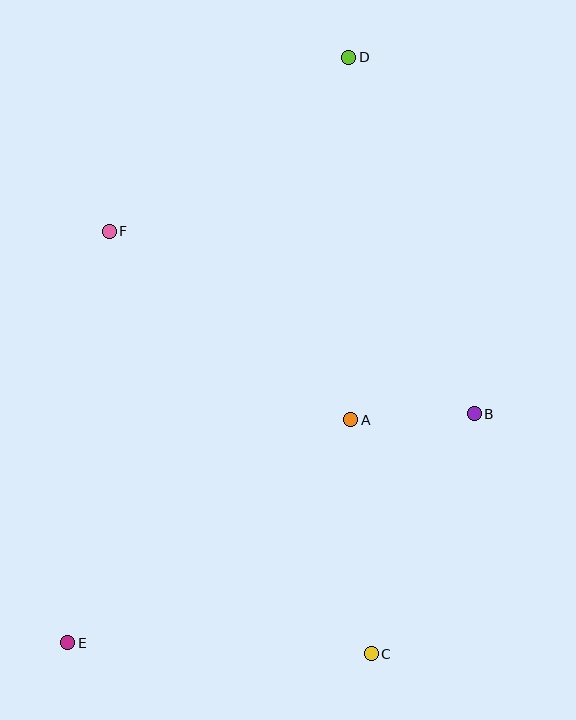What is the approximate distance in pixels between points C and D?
The distance between C and D is approximately 597 pixels.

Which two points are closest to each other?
Points A and B are closest to each other.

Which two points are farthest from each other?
Points D and E are farthest from each other.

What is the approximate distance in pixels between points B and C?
The distance between B and C is approximately 261 pixels.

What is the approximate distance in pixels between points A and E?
The distance between A and E is approximately 360 pixels.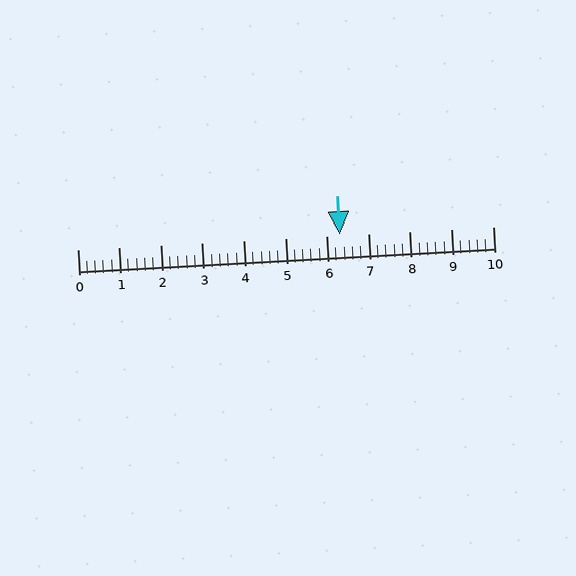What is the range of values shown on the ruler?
The ruler shows values from 0 to 10.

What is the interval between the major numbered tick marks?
The major tick marks are spaced 1 units apart.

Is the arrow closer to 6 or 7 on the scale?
The arrow is closer to 6.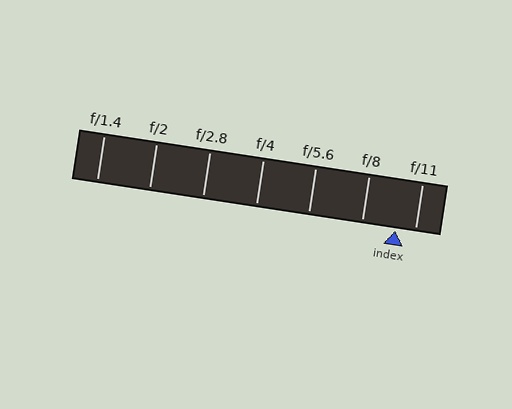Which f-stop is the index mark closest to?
The index mark is closest to f/11.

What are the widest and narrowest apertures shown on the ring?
The widest aperture shown is f/1.4 and the narrowest is f/11.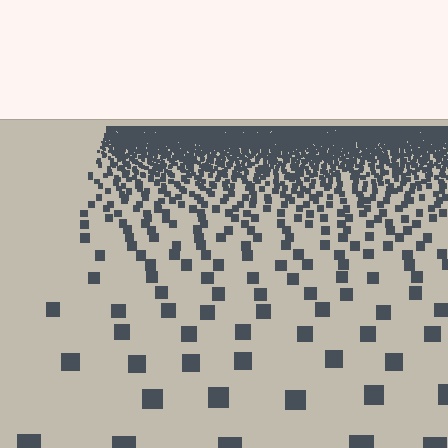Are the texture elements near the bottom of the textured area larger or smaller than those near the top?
Larger. Near the bottom, elements are closer to the viewer and appear at a bigger on-screen size.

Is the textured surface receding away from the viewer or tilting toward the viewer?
The surface is receding away from the viewer. Texture elements get smaller and denser toward the top.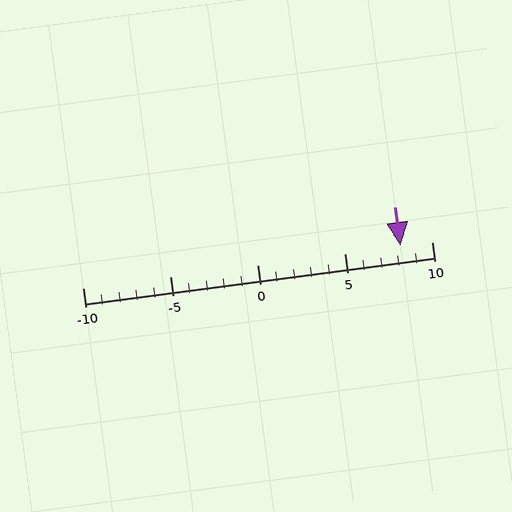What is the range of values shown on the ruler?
The ruler shows values from -10 to 10.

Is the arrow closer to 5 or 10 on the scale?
The arrow is closer to 10.